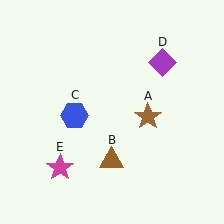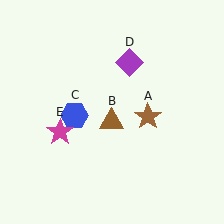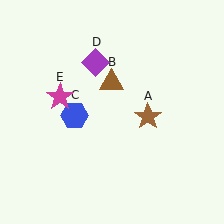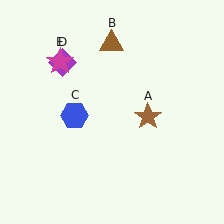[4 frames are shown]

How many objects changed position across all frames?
3 objects changed position: brown triangle (object B), purple diamond (object D), magenta star (object E).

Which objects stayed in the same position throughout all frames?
Brown star (object A) and blue hexagon (object C) remained stationary.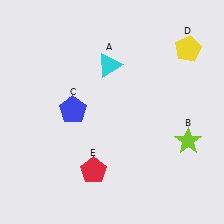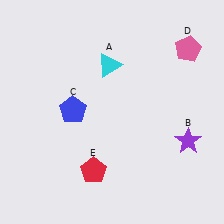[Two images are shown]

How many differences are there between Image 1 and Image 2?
There are 2 differences between the two images.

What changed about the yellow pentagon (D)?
In Image 1, D is yellow. In Image 2, it changed to pink.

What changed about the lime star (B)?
In Image 1, B is lime. In Image 2, it changed to purple.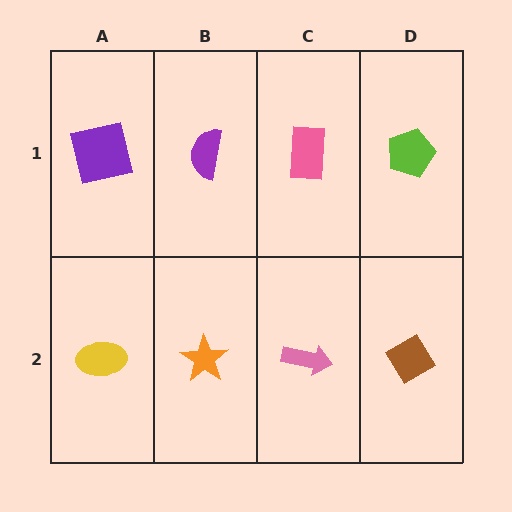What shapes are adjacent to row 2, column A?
A purple square (row 1, column A), an orange star (row 2, column B).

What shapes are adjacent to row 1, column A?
A yellow ellipse (row 2, column A), a purple semicircle (row 1, column B).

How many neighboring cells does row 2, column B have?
3.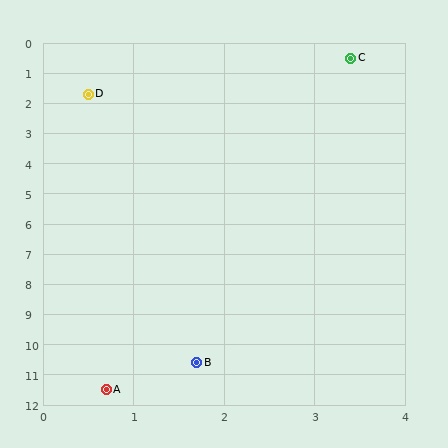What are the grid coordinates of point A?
Point A is at approximately (0.7, 11.5).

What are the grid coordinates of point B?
Point B is at approximately (1.7, 10.6).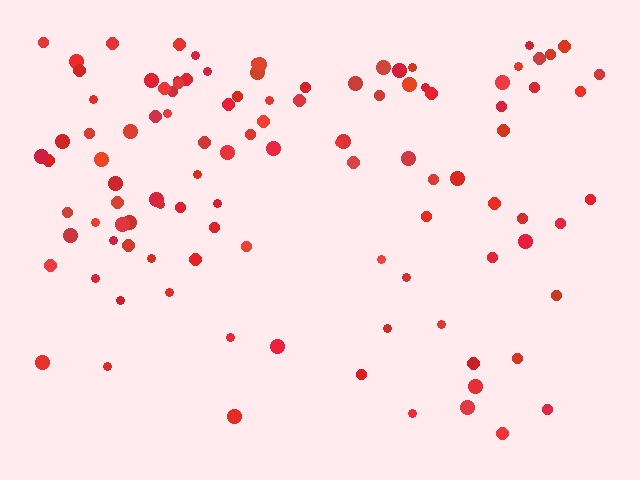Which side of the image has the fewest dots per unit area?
The bottom.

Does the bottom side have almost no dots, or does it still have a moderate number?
Still a moderate number, just noticeably fewer than the top.